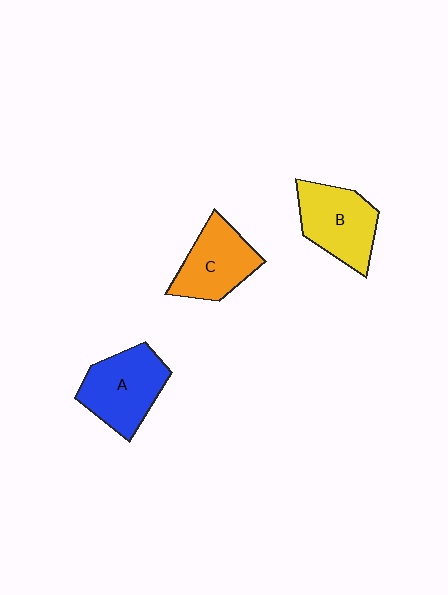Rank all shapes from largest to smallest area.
From largest to smallest: A (blue), B (yellow), C (orange).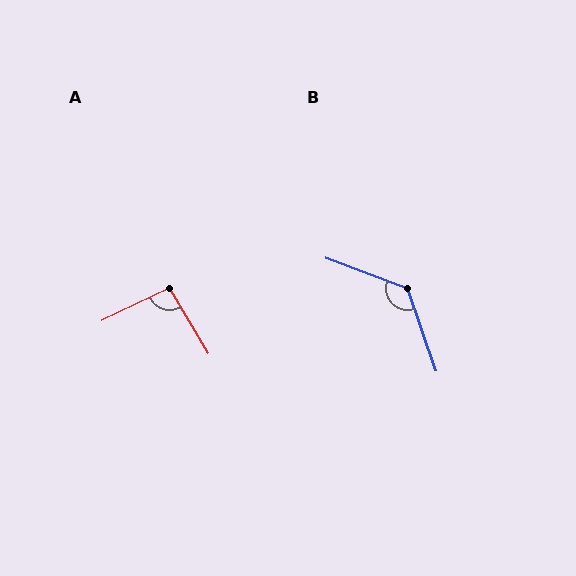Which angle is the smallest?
A, at approximately 95 degrees.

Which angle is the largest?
B, at approximately 130 degrees.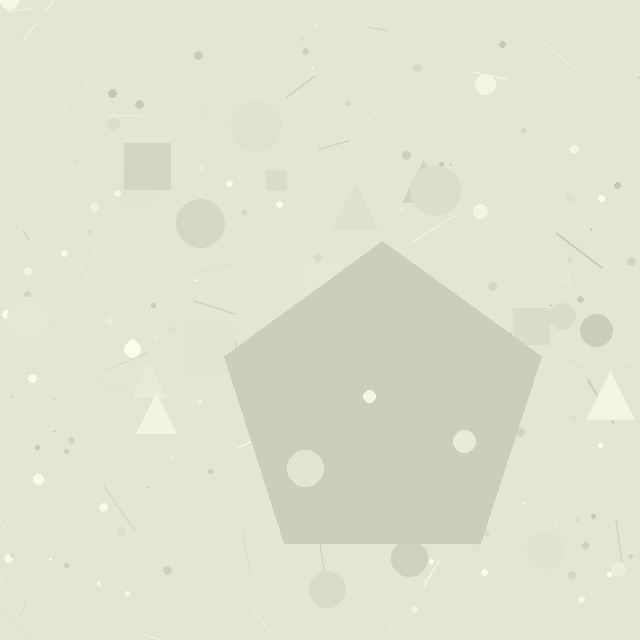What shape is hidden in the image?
A pentagon is hidden in the image.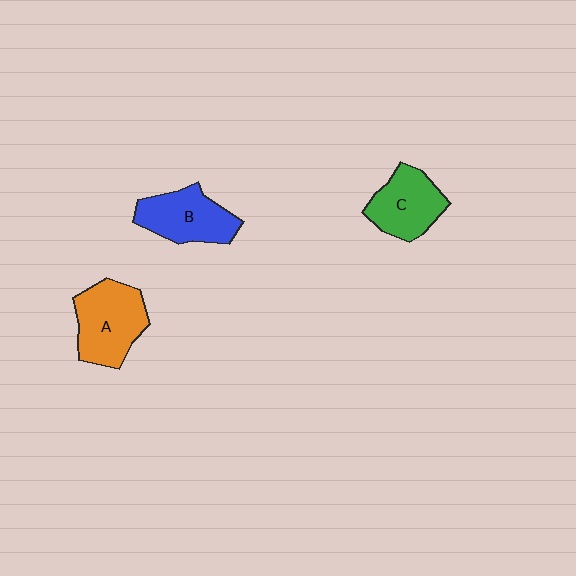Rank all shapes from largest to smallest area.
From largest to smallest: A (orange), B (blue), C (green).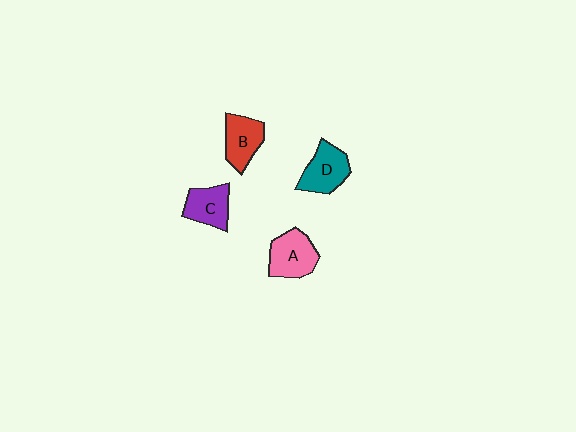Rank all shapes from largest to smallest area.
From largest to smallest: A (pink), D (teal), B (red), C (purple).